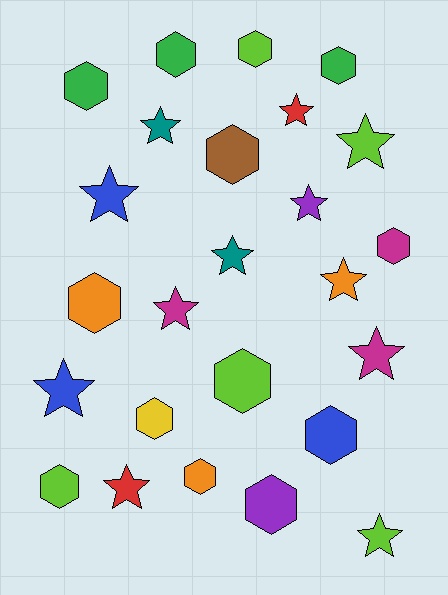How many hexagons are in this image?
There are 13 hexagons.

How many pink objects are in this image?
There are no pink objects.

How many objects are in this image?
There are 25 objects.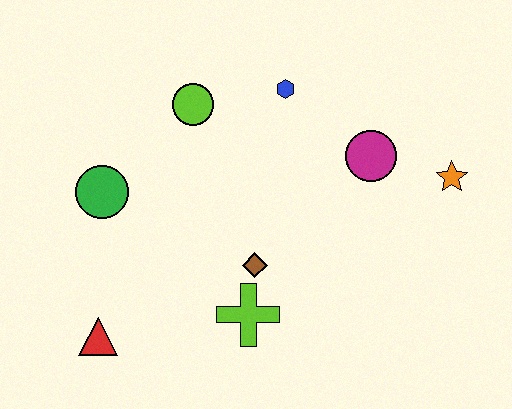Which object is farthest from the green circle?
The orange star is farthest from the green circle.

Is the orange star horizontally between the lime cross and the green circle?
No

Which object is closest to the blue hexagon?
The lime circle is closest to the blue hexagon.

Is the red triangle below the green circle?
Yes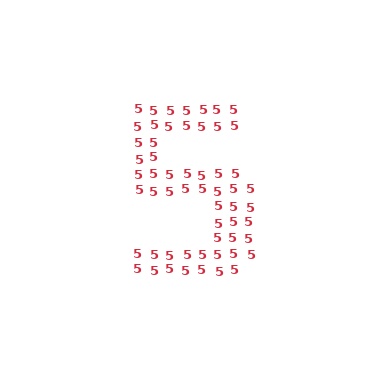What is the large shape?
The large shape is the digit 5.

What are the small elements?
The small elements are digit 5's.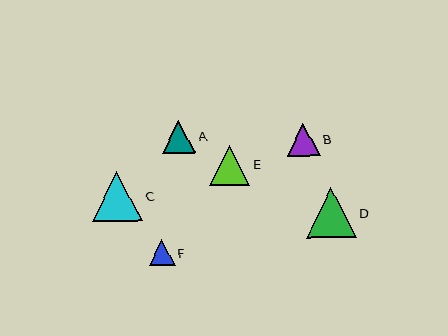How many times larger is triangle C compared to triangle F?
Triangle C is approximately 1.9 times the size of triangle F.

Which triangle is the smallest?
Triangle F is the smallest with a size of approximately 26 pixels.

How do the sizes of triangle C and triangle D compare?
Triangle C and triangle D are approximately the same size.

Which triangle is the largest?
Triangle C is the largest with a size of approximately 50 pixels.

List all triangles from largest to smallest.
From largest to smallest: C, D, E, A, B, F.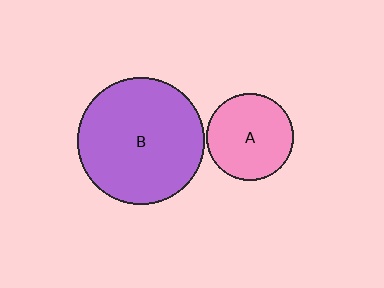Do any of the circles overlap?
No, none of the circles overlap.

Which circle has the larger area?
Circle B (purple).